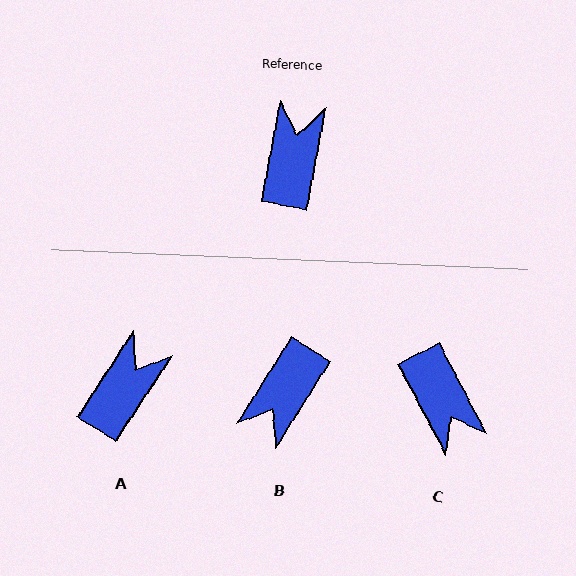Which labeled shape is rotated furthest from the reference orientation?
B, about 158 degrees away.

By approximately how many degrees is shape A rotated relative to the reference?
Approximately 23 degrees clockwise.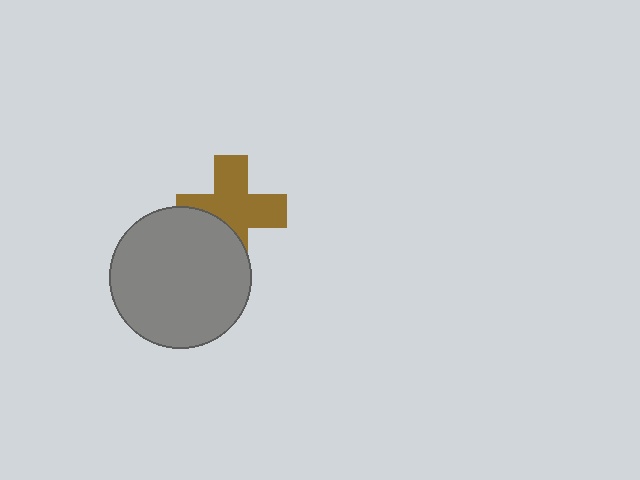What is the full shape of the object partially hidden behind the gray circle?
The partially hidden object is a brown cross.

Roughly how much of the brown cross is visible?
Most of it is visible (roughly 69%).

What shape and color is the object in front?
The object in front is a gray circle.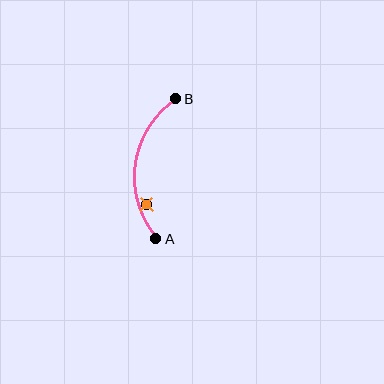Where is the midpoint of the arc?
The arc midpoint is the point on the curve farthest from the straight line joining A and B. It sits to the left of that line.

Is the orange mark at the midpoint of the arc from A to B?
No — the orange mark does not lie on the arc at all. It sits slightly inside the curve.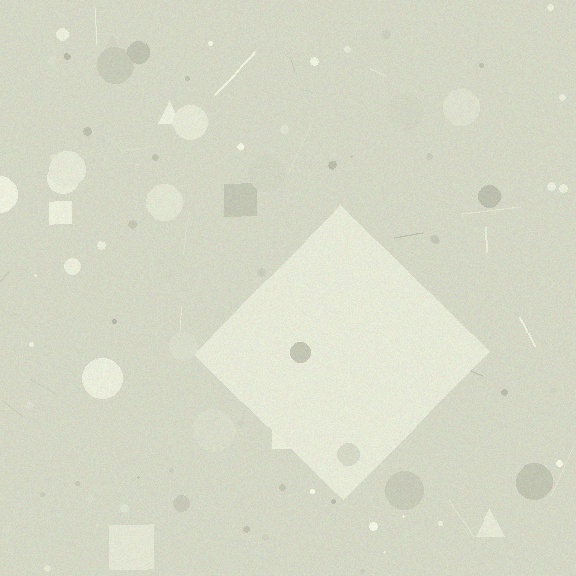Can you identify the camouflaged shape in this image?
The camouflaged shape is a diamond.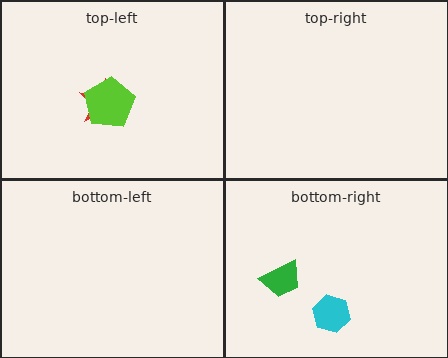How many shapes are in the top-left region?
2.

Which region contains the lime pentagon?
The top-left region.